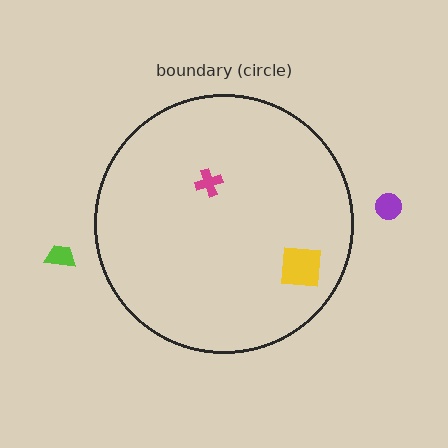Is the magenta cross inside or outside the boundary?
Inside.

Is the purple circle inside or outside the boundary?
Outside.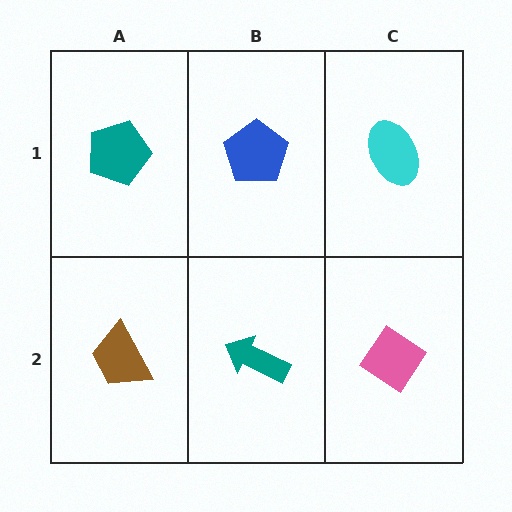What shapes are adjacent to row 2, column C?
A cyan ellipse (row 1, column C), a teal arrow (row 2, column B).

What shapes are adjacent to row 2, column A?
A teal pentagon (row 1, column A), a teal arrow (row 2, column B).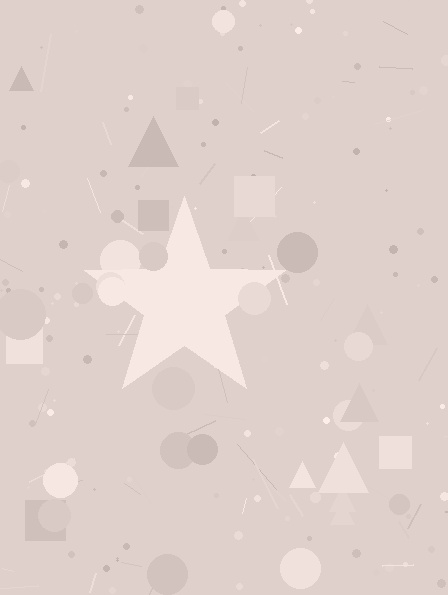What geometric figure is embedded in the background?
A star is embedded in the background.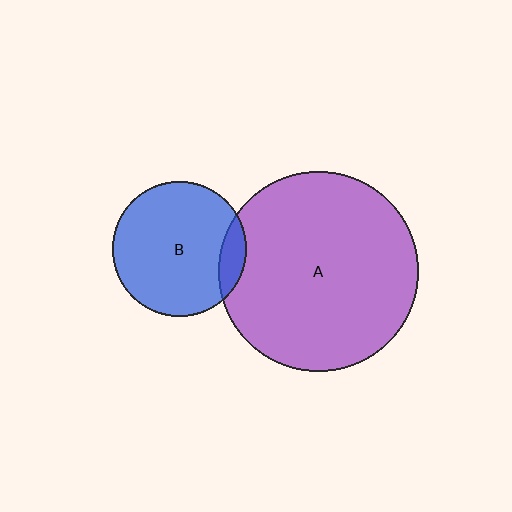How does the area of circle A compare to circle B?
Approximately 2.2 times.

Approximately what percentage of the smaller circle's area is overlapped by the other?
Approximately 10%.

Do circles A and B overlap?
Yes.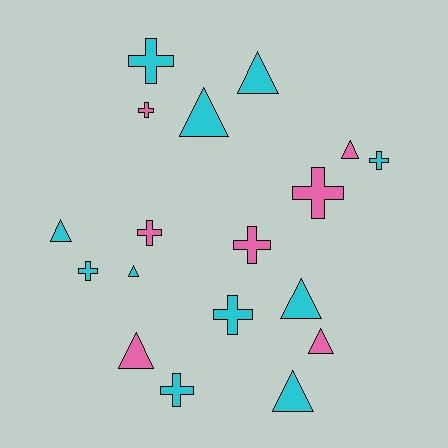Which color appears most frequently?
Cyan, with 11 objects.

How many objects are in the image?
There are 18 objects.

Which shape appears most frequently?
Triangle, with 9 objects.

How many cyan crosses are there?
There are 5 cyan crosses.